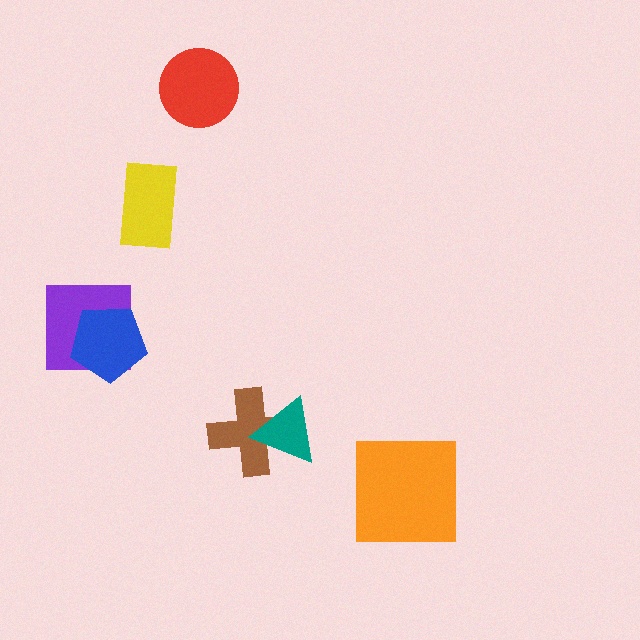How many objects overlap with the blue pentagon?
1 object overlaps with the blue pentagon.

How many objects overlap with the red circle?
0 objects overlap with the red circle.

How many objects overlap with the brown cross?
1 object overlaps with the brown cross.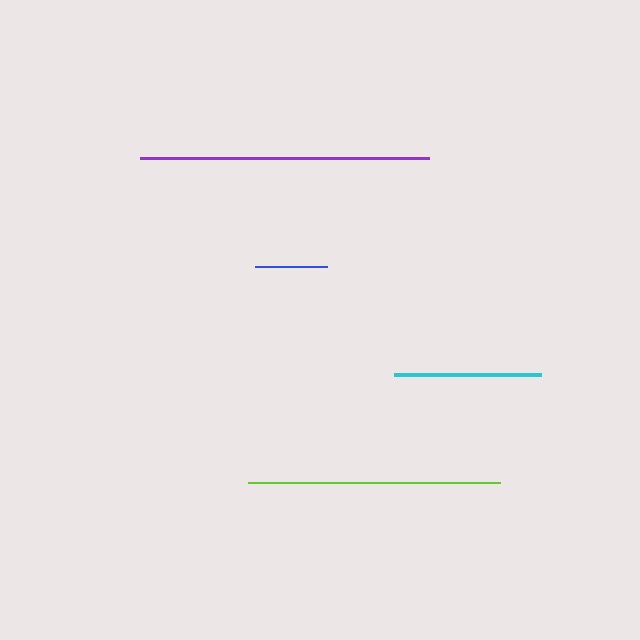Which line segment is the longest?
The purple line is the longest at approximately 289 pixels.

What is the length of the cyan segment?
The cyan segment is approximately 147 pixels long.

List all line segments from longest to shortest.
From longest to shortest: purple, lime, cyan, blue.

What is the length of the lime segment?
The lime segment is approximately 252 pixels long.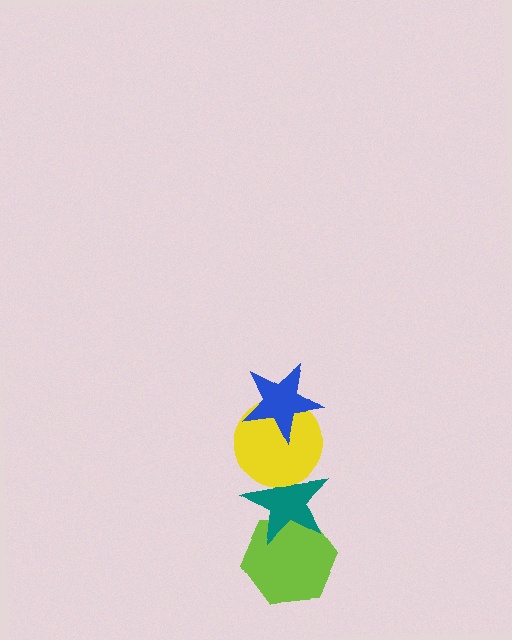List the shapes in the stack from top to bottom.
From top to bottom: the blue star, the yellow circle, the teal star, the lime hexagon.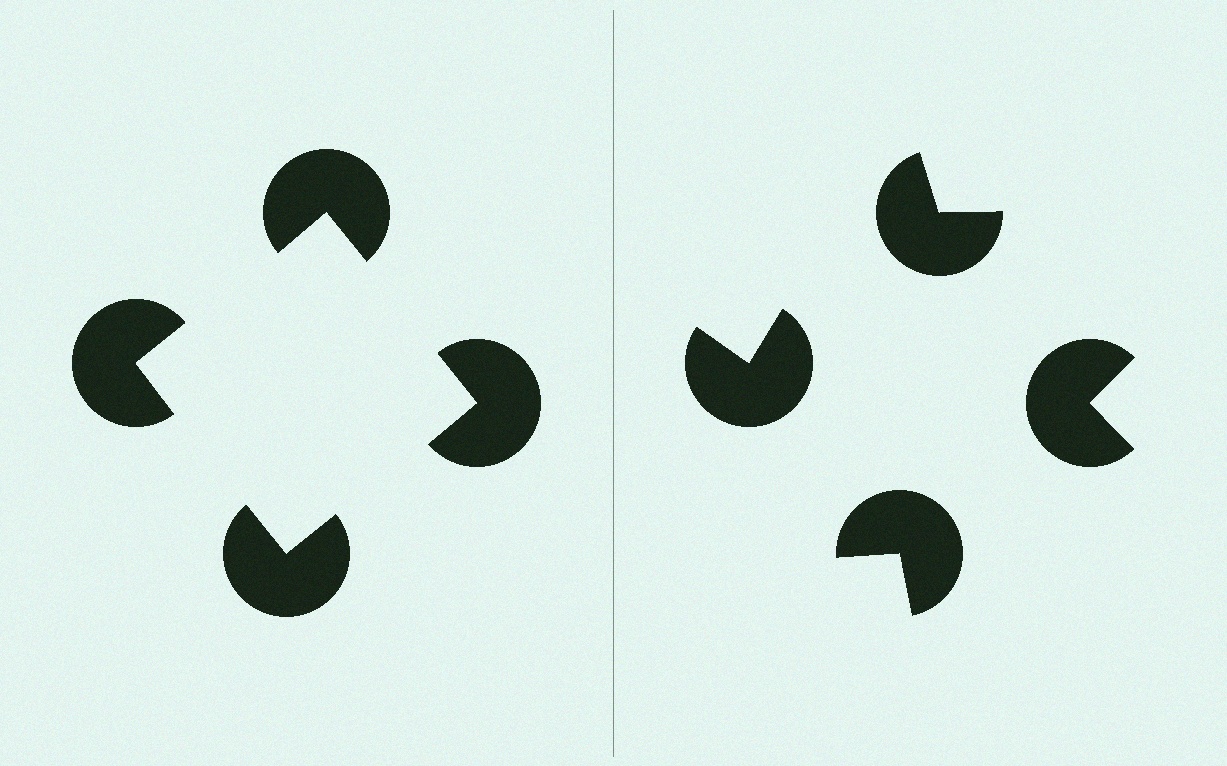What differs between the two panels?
The pac-man discs are positioned identically on both sides; only the wedge orientations differ. On the left they align to a square; on the right they are misaligned.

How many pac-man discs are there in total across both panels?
8 — 4 on each side.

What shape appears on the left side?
An illusory square.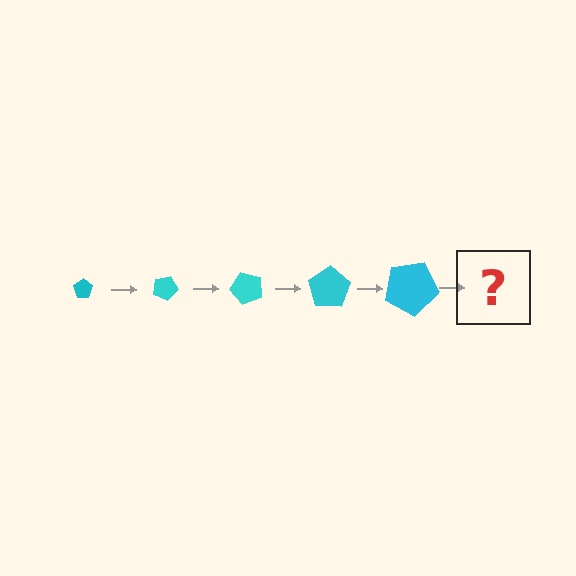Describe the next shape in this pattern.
It should be a pentagon, larger than the previous one and rotated 125 degrees from the start.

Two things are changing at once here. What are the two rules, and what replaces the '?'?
The two rules are that the pentagon grows larger each step and it rotates 25 degrees each step. The '?' should be a pentagon, larger than the previous one and rotated 125 degrees from the start.